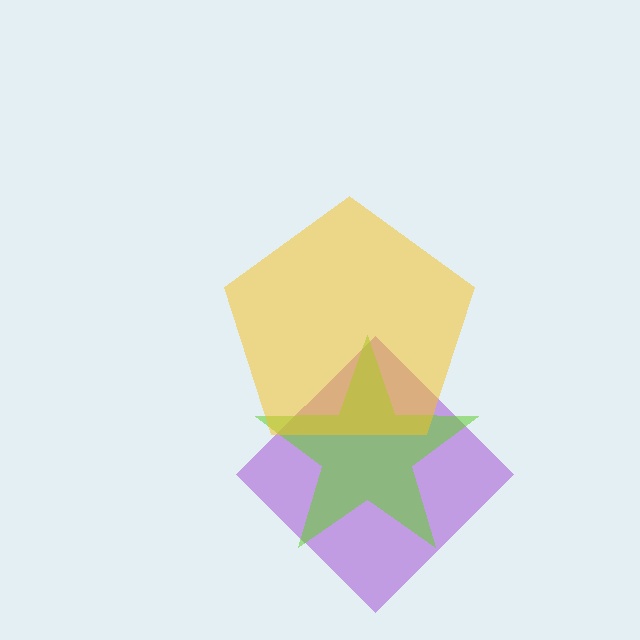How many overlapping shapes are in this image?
There are 3 overlapping shapes in the image.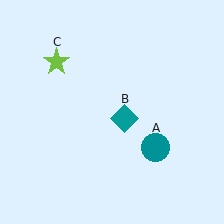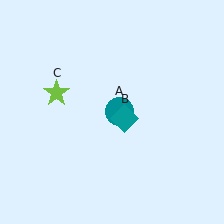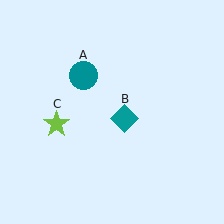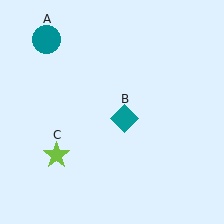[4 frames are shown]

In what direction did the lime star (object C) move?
The lime star (object C) moved down.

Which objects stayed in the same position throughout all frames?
Teal diamond (object B) remained stationary.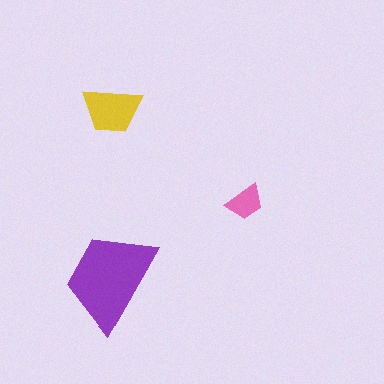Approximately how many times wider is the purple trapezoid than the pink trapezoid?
About 2.5 times wider.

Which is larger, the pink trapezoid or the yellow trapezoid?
The yellow one.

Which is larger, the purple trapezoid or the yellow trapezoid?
The purple one.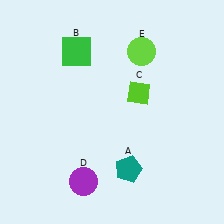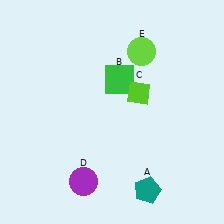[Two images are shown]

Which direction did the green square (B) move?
The green square (B) moved right.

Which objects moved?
The objects that moved are: the teal pentagon (A), the green square (B).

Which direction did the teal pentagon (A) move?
The teal pentagon (A) moved down.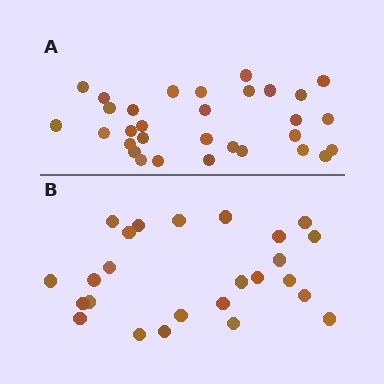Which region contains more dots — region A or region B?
Region A (the top region) has more dots.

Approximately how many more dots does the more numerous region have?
Region A has about 6 more dots than region B.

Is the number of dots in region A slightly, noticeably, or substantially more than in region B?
Region A has only slightly more — the two regions are fairly close. The ratio is roughly 1.2 to 1.